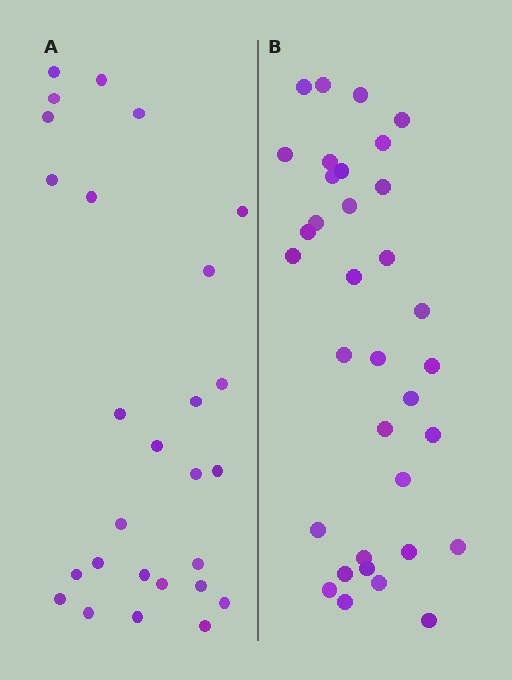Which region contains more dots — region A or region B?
Region B (the right region) has more dots.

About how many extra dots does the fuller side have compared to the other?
Region B has roughly 8 or so more dots than region A.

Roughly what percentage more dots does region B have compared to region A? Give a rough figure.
About 25% more.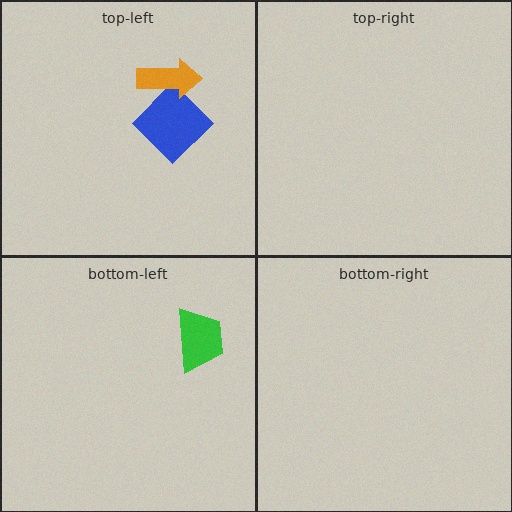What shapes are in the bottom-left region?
The green trapezoid.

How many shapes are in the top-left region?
2.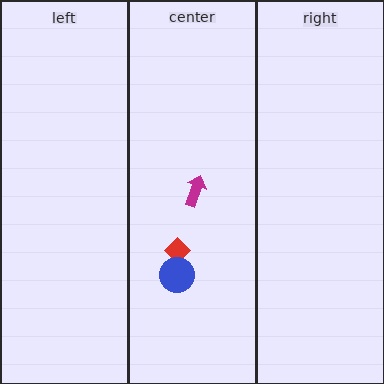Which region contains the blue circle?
The center region.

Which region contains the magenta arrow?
The center region.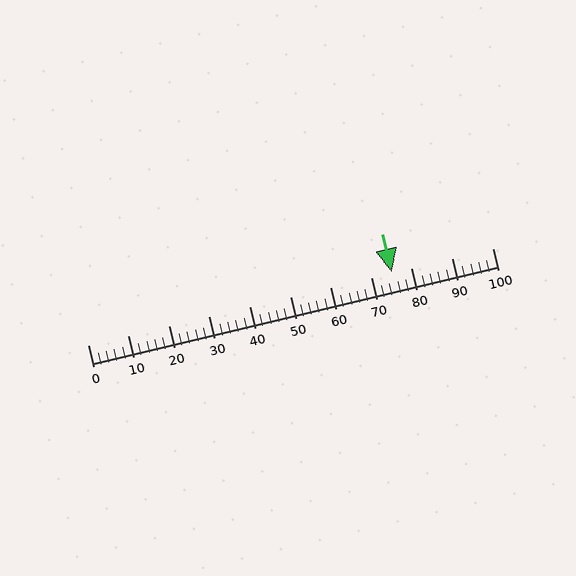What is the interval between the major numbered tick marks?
The major tick marks are spaced 10 units apart.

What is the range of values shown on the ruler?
The ruler shows values from 0 to 100.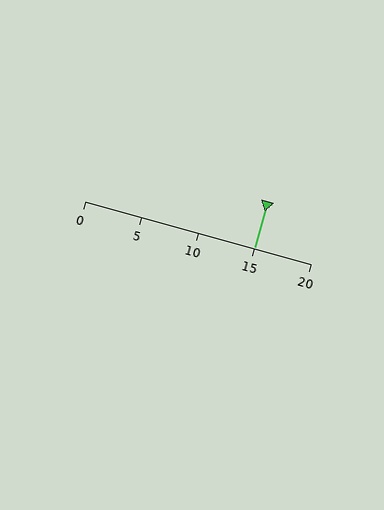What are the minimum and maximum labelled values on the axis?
The axis runs from 0 to 20.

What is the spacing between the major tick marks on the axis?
The major ticks are spaced 5 apart.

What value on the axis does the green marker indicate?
The marker indicates approximately 15.